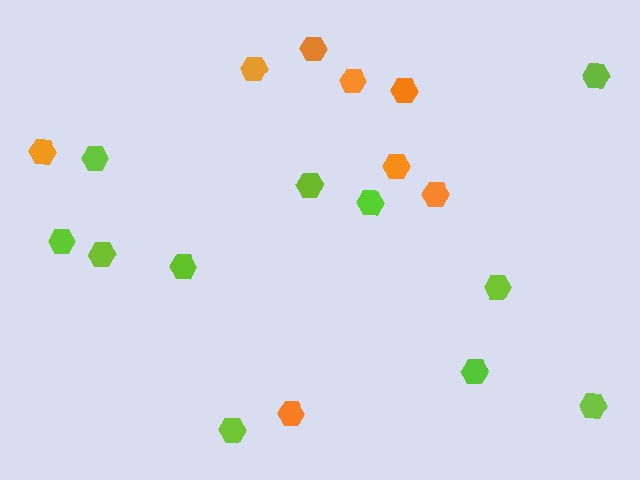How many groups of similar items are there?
There are 2 groups: one group of orange hexagons (8) and one group of lime hexagons (11).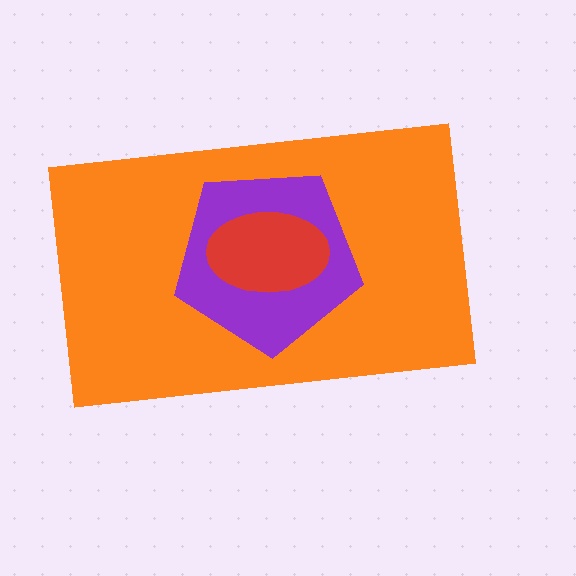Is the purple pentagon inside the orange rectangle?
Yes.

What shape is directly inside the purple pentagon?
The red ellipse.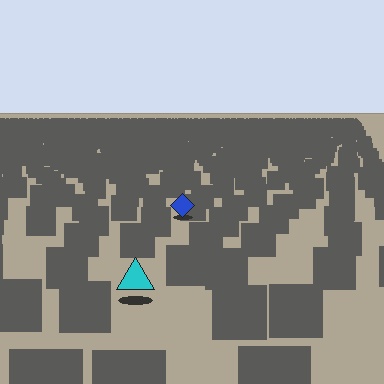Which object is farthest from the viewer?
The blue diamond is farthest from the viewer. It appears smaller and the ground texture around it is denser.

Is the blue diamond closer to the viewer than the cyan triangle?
No. The cyan triangle is closer — you can tell from the texture gradient: the ground texture is coarser near it.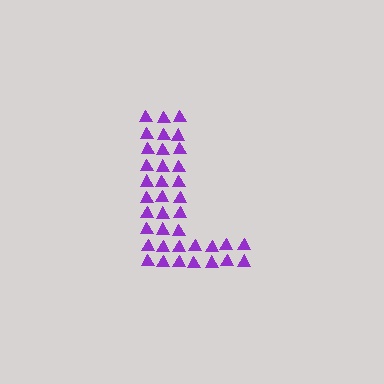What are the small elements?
The small elements are triangles.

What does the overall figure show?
The overall figure shows the letter L.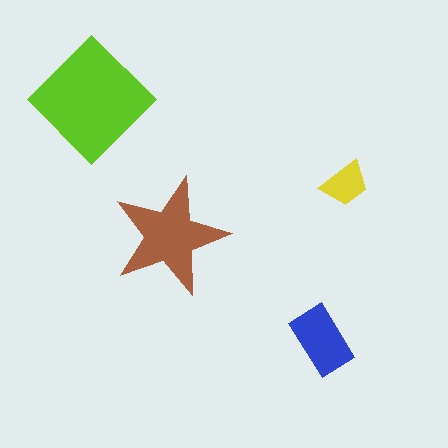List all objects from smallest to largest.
The yellow trapezoid, the blue rectangle, the brown star, the lime diamond.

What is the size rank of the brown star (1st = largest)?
2nd.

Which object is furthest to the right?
The yellow trapezoid is rightmost.